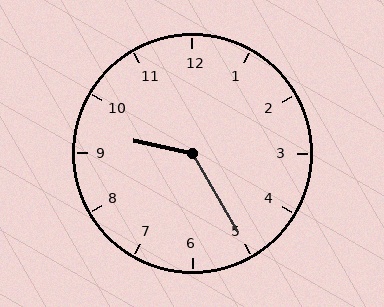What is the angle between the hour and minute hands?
Approximately 132 degrees.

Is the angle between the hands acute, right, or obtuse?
It is obtuse.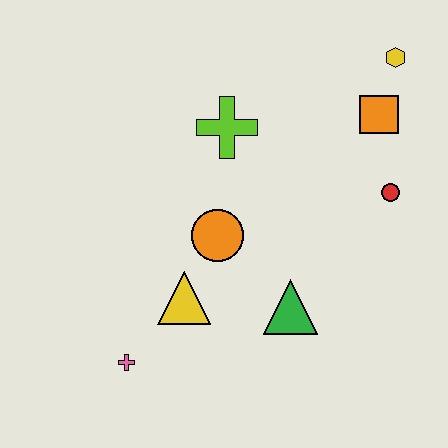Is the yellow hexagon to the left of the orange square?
No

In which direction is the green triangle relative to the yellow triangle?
The green triangle is to the right of the yellow triangle.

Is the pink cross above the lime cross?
No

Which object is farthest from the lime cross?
The pink cross is farthest from the lime cross.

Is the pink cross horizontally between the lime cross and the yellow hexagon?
No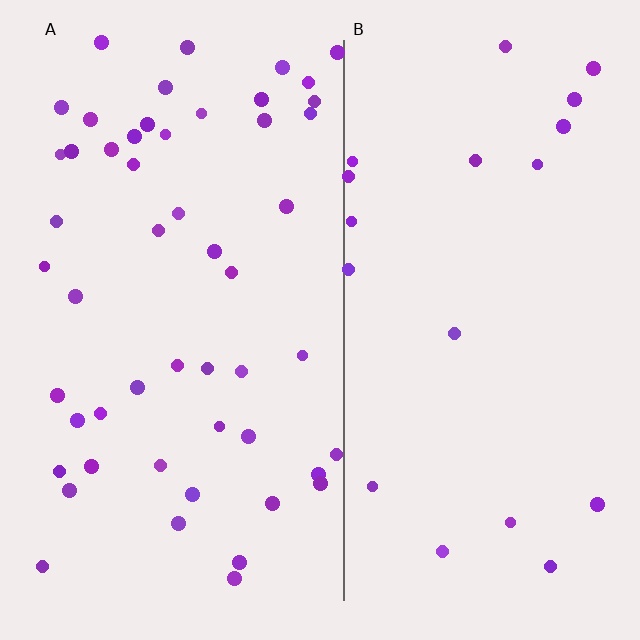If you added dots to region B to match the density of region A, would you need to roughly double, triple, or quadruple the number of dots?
Approximately triple.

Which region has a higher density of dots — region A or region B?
A (the left).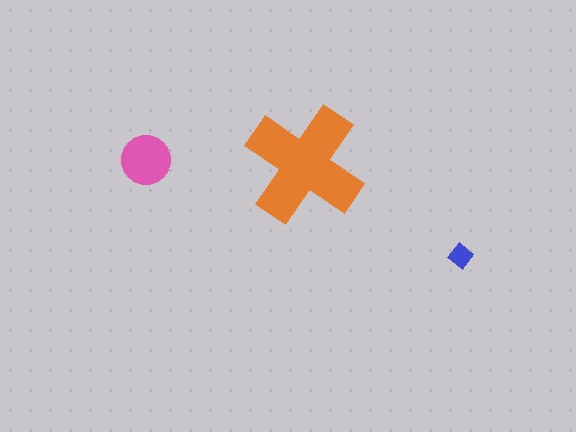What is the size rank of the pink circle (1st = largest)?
2nd.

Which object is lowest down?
The blue diamond is bottommost.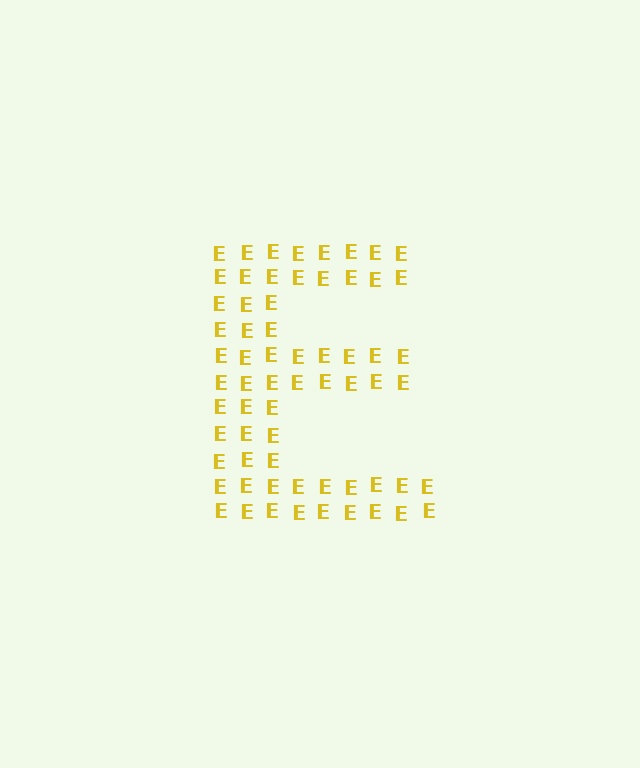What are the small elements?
The small elements are letter E's.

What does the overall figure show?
The overall figure shows the letter E.